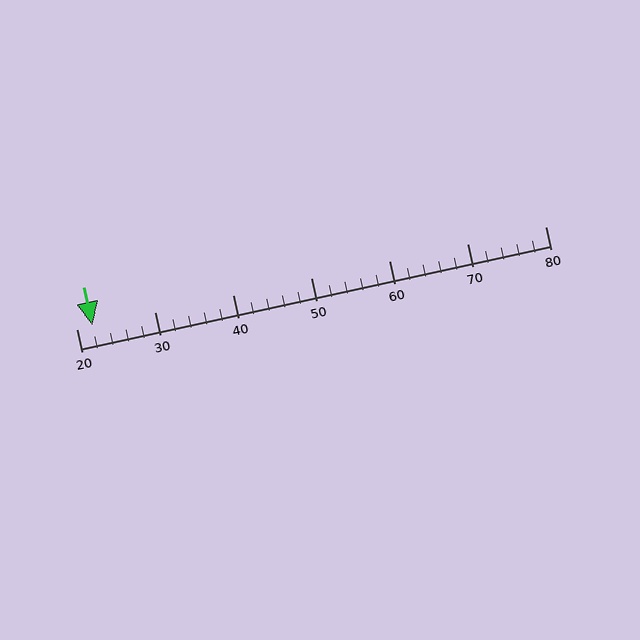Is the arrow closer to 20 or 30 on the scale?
The arrow is closer to 20.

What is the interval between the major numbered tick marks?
The major tick marks are spaced 10 units apart.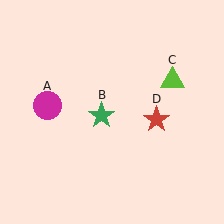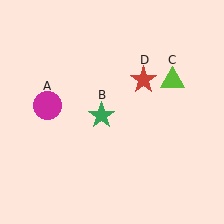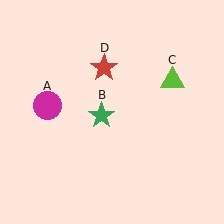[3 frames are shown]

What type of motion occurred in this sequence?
The red star (object D) rotated counterclockwise around the center of the scene.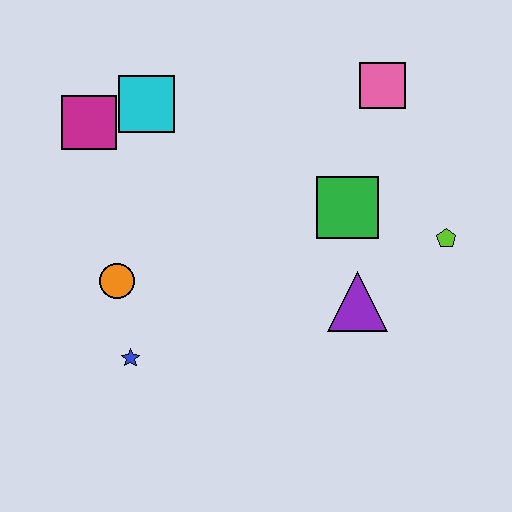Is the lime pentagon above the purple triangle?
Yes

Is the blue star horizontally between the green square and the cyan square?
No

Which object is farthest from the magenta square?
The lime pentagon is farthest from the magenta square.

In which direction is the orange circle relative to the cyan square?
The orange circle is below the cyan square.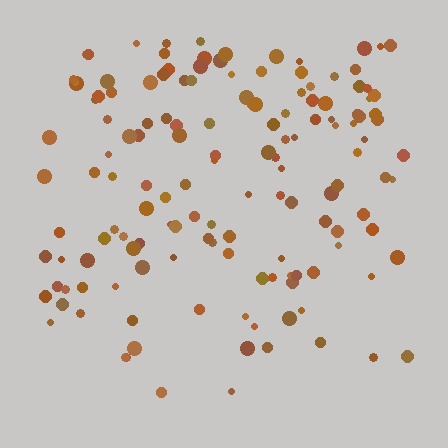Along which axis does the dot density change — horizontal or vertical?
Vertical.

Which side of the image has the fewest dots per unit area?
The bottom.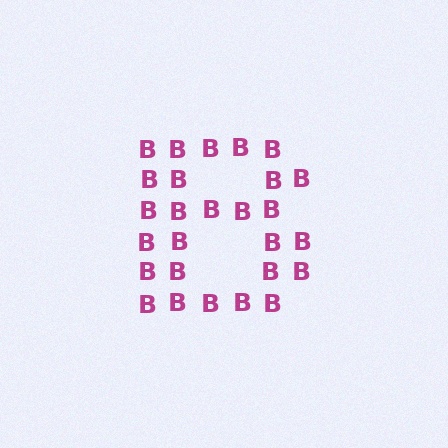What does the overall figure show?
The overall figure shows the letter B.